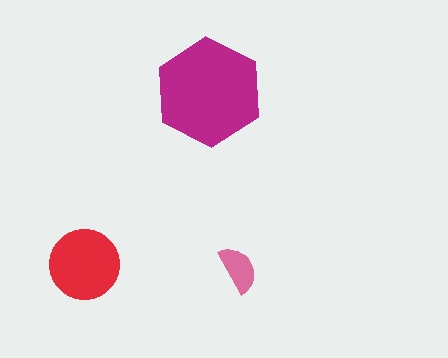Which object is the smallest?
The pink semicircle.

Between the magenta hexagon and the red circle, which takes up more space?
The magenta hexagon.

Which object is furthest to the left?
The red circle is leftmost.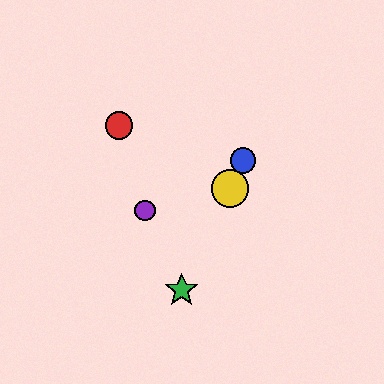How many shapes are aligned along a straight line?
3 shapes (the blue circle, the green star, the yellow circle) are aligned along a straight line.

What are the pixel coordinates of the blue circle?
The blue circle is at (243, 161).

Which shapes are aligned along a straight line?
The blue circle, the green star, the yellow circle are aligned along a straight line.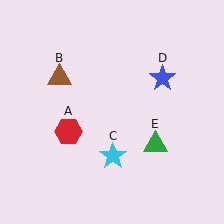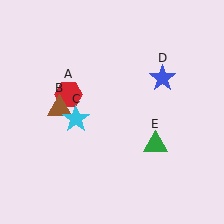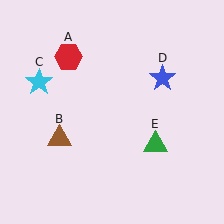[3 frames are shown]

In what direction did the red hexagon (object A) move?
The red hexagon (object A) moved up.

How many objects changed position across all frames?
3 objects changed position: red hexagon (object A), brown triangle (object B), cyan star (object C).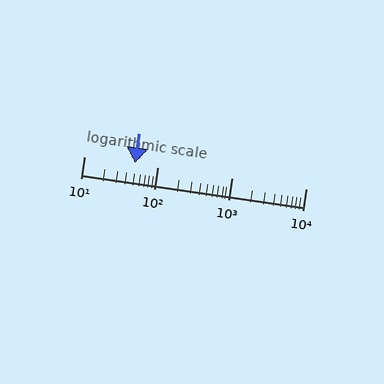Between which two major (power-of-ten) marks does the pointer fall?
The pointer is between 10 and 100.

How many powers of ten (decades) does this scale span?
The scale spans 3 decades, from 10 to 10000.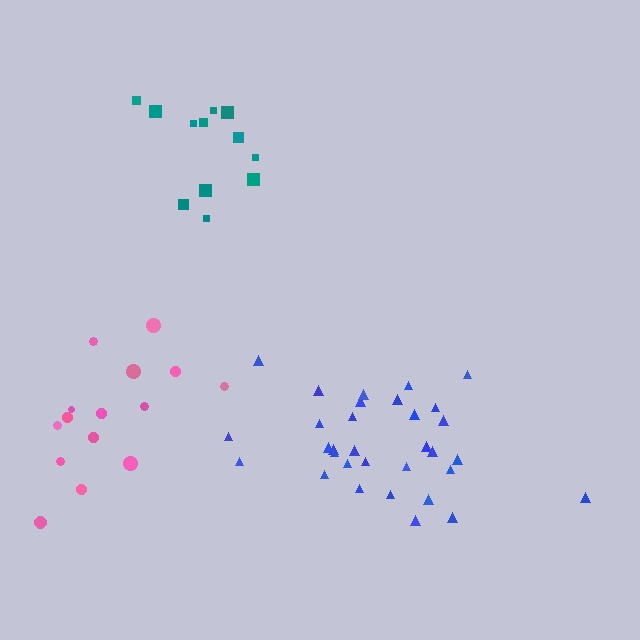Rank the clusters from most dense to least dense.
blue, teal, pink.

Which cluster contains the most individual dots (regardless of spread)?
Blue (32).